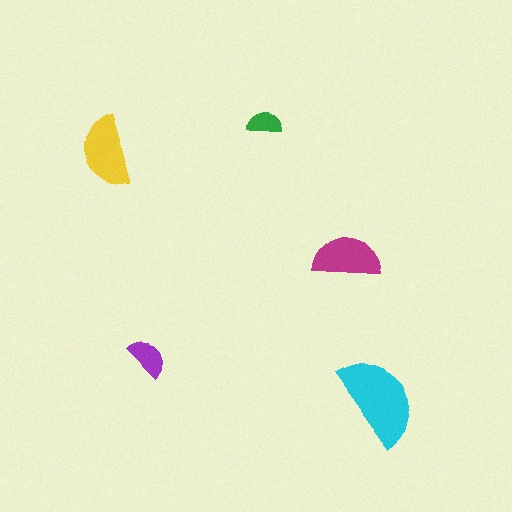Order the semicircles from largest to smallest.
the cyan one, the yellow one, the magenta one, the purple one, the green one.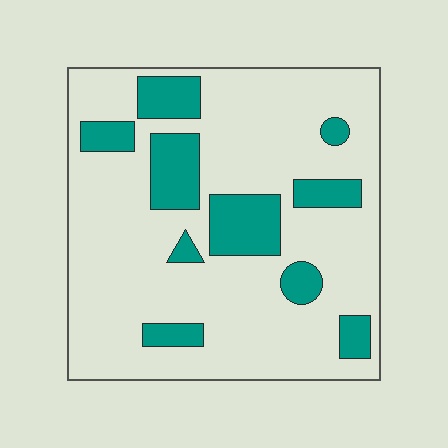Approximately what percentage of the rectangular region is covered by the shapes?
Approximately 20%.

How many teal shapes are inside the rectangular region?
10.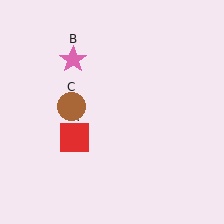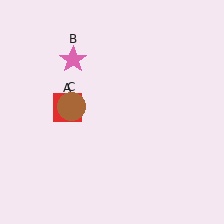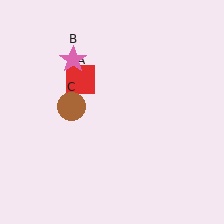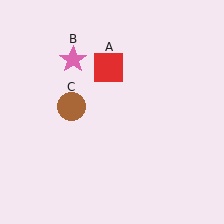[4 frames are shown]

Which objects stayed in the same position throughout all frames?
Pink star (object B) and brown circle (object C) remained stationary.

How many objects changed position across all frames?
1 object changed position: red square (object A).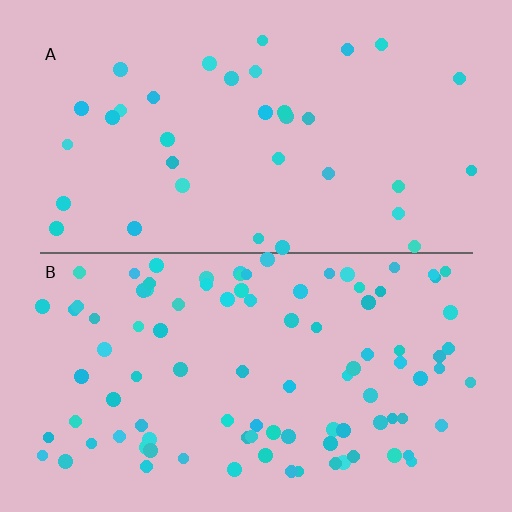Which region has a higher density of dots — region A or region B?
B (the bottom).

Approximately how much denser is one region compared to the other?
Approximately 2.7× — region B over region A.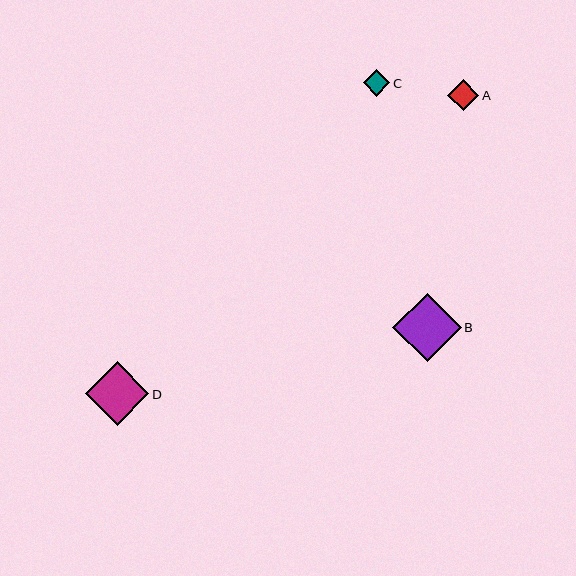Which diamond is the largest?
Diamond B is the largest with a size of approximately 69 pixels.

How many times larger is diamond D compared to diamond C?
Diamond D is approximately 2.4 times the size of diamond C.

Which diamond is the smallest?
Diamond C is the smallest with a size of approximately 27 pixels.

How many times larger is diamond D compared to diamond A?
Diamond D is approximately 2.0 times the size of diamond A.